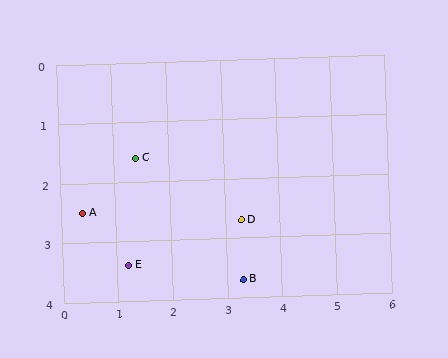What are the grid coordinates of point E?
Point E is at approximately (1.2, 3.4).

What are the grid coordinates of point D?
Point D is at approximately (3.3, 2.7).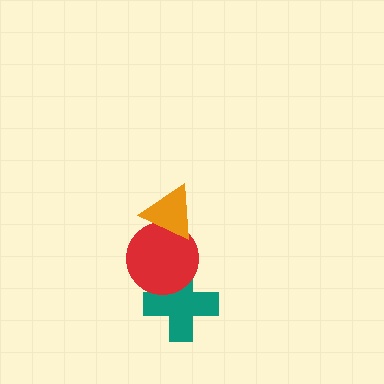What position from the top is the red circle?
The red circle is 2nd from the top.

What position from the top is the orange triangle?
The orange triangle is 1st from the top.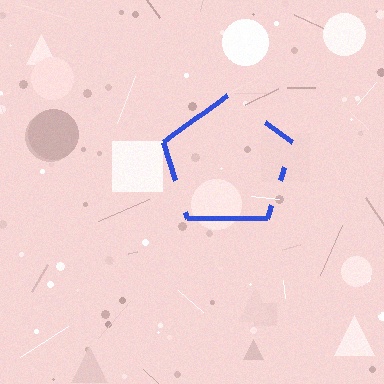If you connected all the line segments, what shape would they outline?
They would outline a pentagon.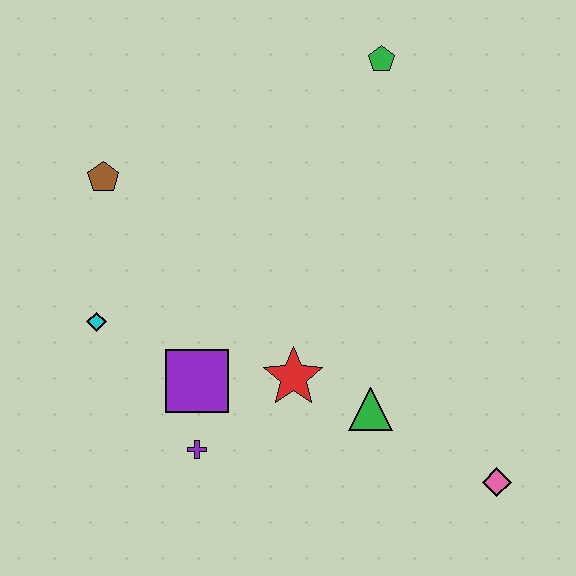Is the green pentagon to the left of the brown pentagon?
No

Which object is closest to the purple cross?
The purple square is closest to the purple cross.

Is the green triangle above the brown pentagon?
No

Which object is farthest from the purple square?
The green pentagon is farthest from the purple square.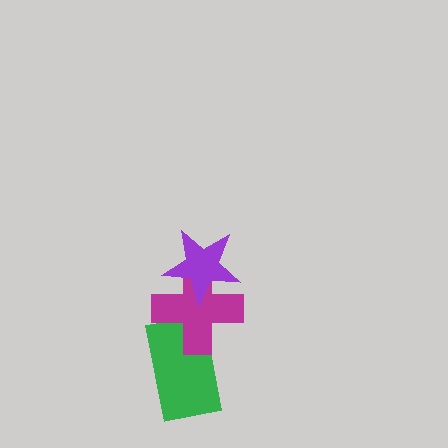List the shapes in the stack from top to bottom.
From top to bottom: the purple star, the magenta cross, the green rectangle.